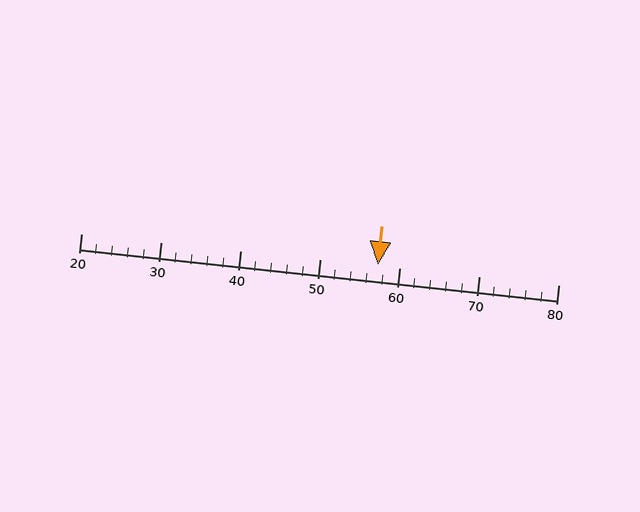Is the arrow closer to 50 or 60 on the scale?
The arrow is closer to 60.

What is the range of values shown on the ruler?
The ruler shows values from 20 to 80.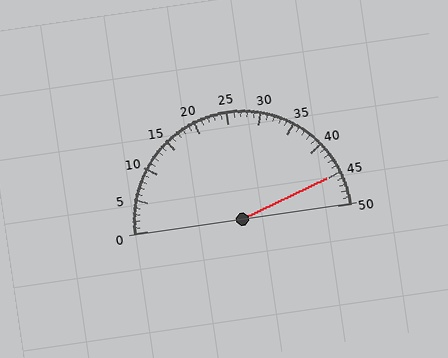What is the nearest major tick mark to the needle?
The nearest major tick mark is 45.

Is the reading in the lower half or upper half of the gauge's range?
The reading is in the upper half of the range (0 to 50).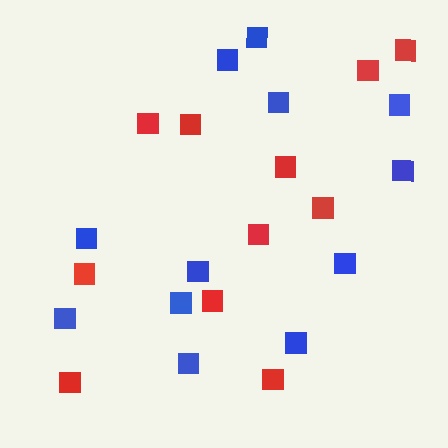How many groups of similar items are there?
There are 2 groups: one group of blue squares (12) and one group of red squares (11).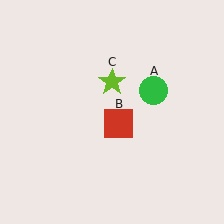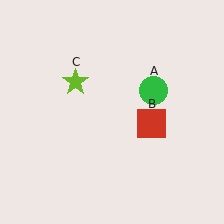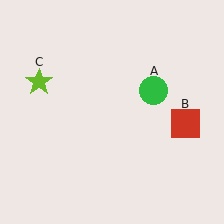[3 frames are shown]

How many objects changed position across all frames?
2 objects changed position: red square (object B), lime star (object C).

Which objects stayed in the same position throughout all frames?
Green circle (object A) remained stationary.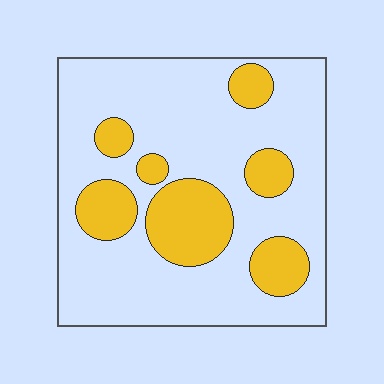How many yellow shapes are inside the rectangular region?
7.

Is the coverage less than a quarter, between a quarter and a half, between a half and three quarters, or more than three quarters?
Less than a quarter.